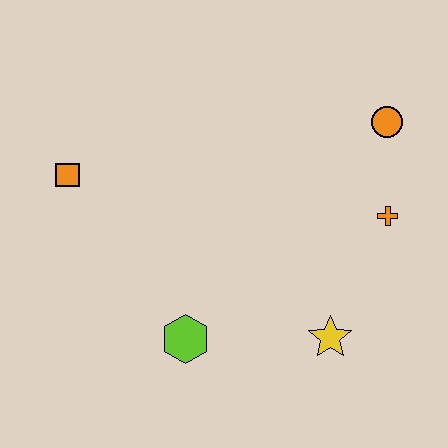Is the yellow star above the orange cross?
No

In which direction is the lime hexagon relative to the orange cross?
The lime hexagon is to the left of the orange cross.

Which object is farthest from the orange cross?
The orange square is farthest from the orange cross.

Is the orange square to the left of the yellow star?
Yes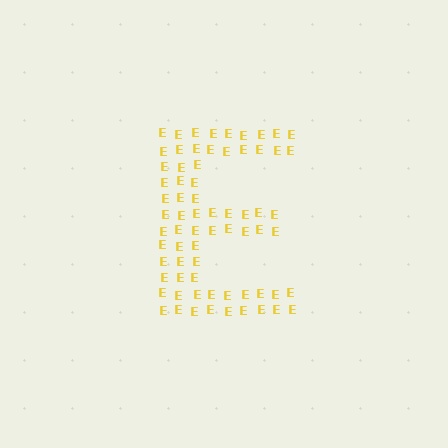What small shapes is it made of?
It is made of small letter E's.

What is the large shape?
The large shape is the letter E.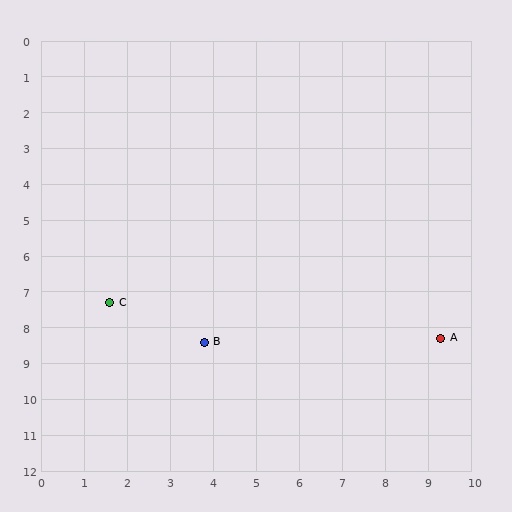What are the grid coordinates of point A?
Point A is at approximately (9.3, 8.3).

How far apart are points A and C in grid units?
Points A and C are about 7.8 grid units apart.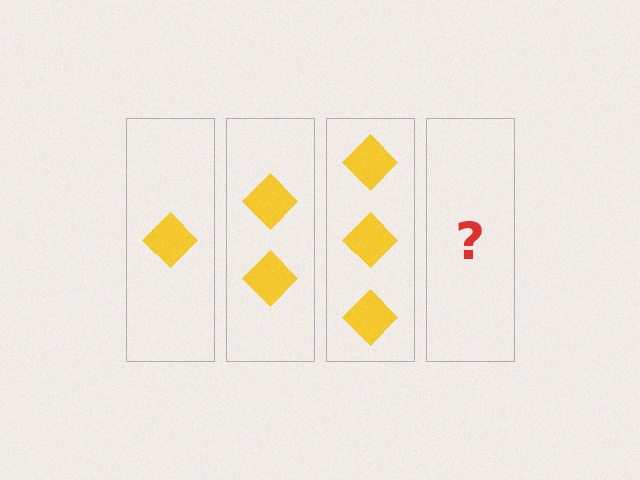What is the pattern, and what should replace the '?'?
The pattern is that each step adds one more diamond. The '?' should be 4 diamonds.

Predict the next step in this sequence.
The next step is 4 diamonds.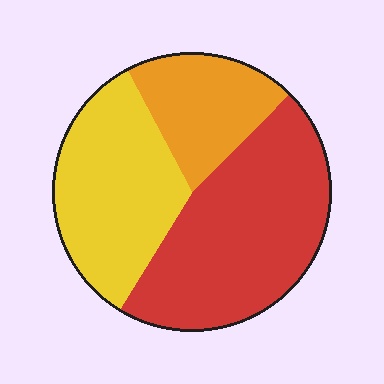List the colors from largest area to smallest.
From largest to smallest: red, yellow, orange.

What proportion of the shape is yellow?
Yellow takes up about one third (1/3) of the shape.